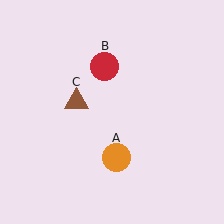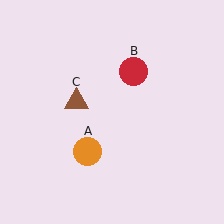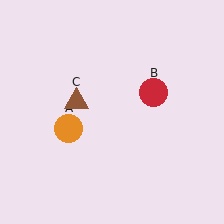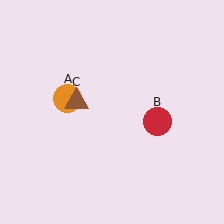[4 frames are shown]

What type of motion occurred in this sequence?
The orange circle (object A), red circle (object B) rotated clockwise around the center of the scene.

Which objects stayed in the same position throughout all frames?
Brown triangle (object C) remained stationary.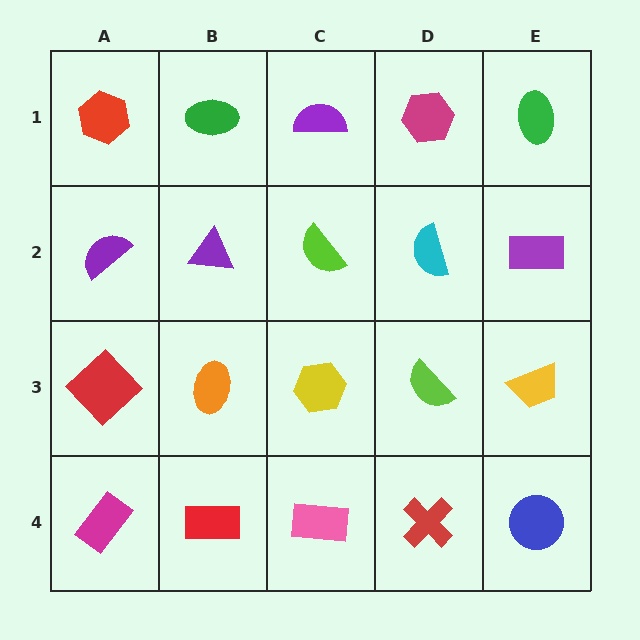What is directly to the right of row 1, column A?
A green ellipse.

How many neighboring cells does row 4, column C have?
3.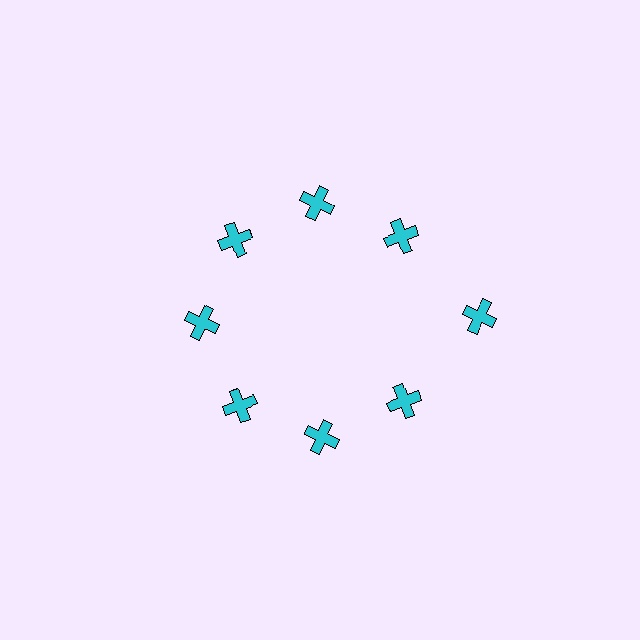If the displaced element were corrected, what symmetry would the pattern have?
It would have 8-fold rotational symmetry — the pattern would map onto itself every 45 degrees.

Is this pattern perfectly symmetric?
No. The 8 cyan crosses are arranged in a ring, but one element near the 3 o'clock position is pushed outward from the center, breaking the 8-fold rotational symmetry.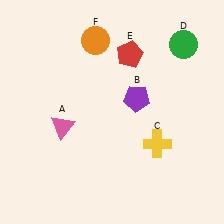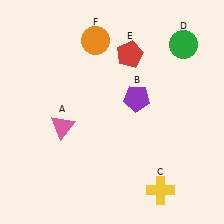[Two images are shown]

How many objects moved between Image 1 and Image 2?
1 object moved between the two images.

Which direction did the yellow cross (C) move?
The yellow cross (C) moved down.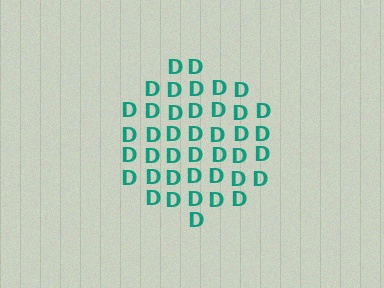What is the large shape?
The large shape is a circle.